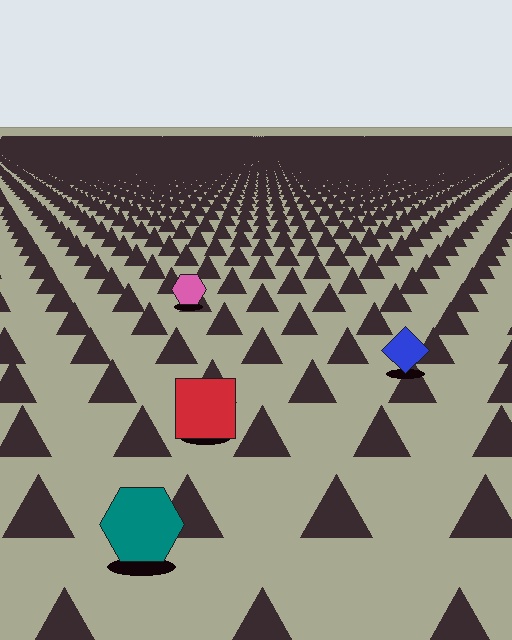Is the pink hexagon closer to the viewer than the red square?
No. The red square is closer — you can tell from the texture gradient: the ground texture is coarser near it.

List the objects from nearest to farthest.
From nearest to farthest: the teal hexagon, the red square, the blue diamond, the pink hexagon.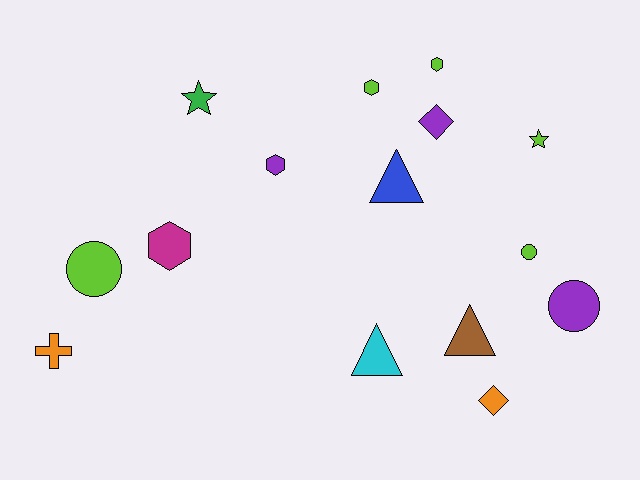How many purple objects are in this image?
There are 3 purple objects.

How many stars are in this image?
There are 2 stars.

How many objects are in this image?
There are 15 objects.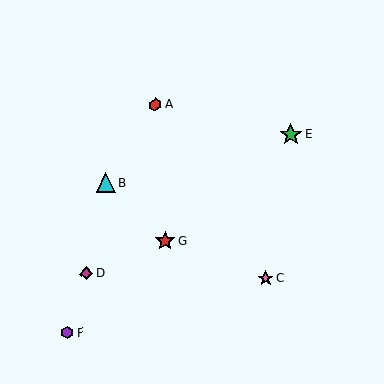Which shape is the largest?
The green star (labeled E) is the largest.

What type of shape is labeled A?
Shape A is a red hexagon.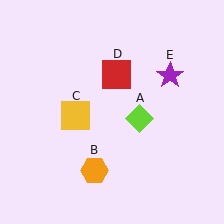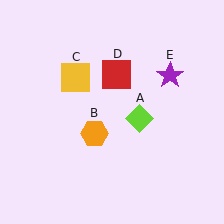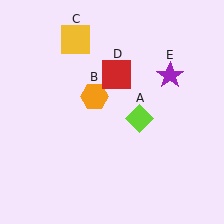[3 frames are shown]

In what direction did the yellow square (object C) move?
The yellow square (object C) moved up.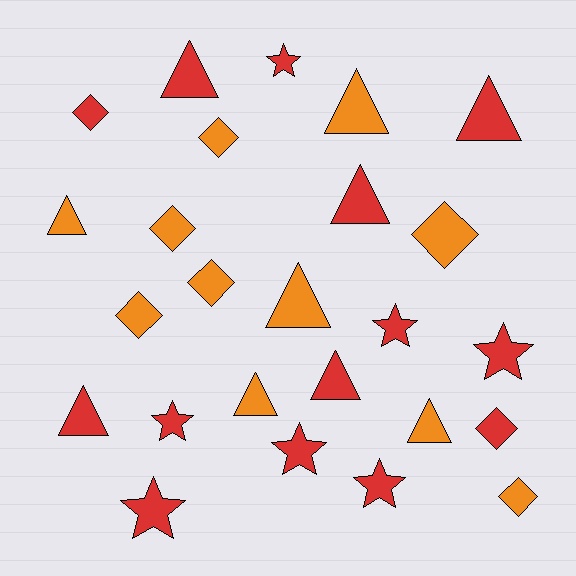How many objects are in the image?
There are 25 objects.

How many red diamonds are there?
There are 2 red diamonds.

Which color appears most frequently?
Red, with 14 objects.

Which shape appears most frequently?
Triangle, with 10 objects.